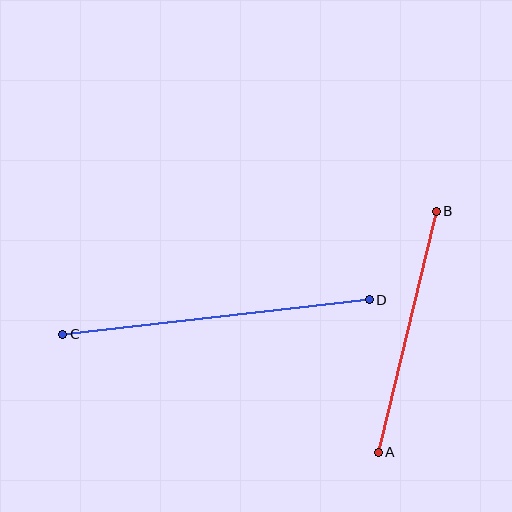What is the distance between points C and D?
The distance is approximately 309 pixels.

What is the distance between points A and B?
The distance is approximately 248 pixels.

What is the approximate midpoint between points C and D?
The midpoint is at approximately (216, 317) pixels.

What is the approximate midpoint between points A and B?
The midpoint is at approximately (407, 332) pixels.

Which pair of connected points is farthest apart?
Points C and D are farthest apart.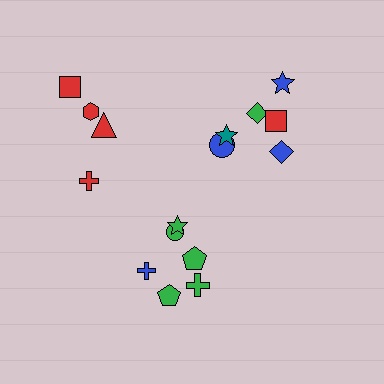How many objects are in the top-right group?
There are 6 objects.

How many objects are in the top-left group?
There are 4 objects.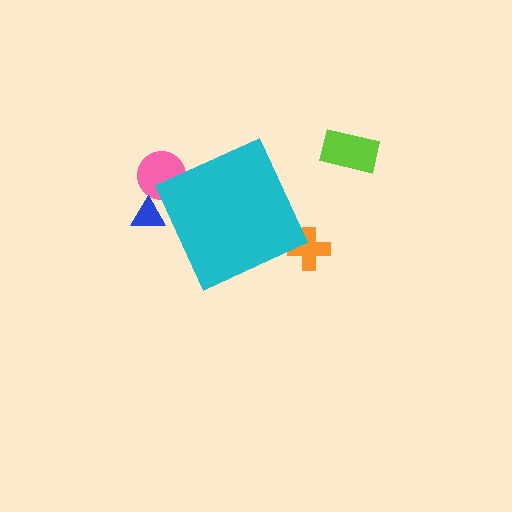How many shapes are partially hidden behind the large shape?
3 shapes are partially hidden.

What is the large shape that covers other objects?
A cyan diamond.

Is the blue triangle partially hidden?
Yes, the blue triangle is partially hidden behind the cyan diamond.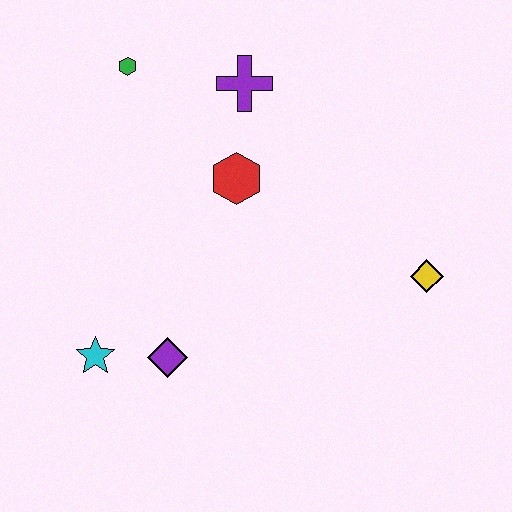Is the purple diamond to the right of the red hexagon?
No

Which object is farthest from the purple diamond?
The green hexagon is farthest from the purple diamond.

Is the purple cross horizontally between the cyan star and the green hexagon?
No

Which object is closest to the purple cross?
The red hexagon is closest to the purple cross.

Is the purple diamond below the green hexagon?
Yes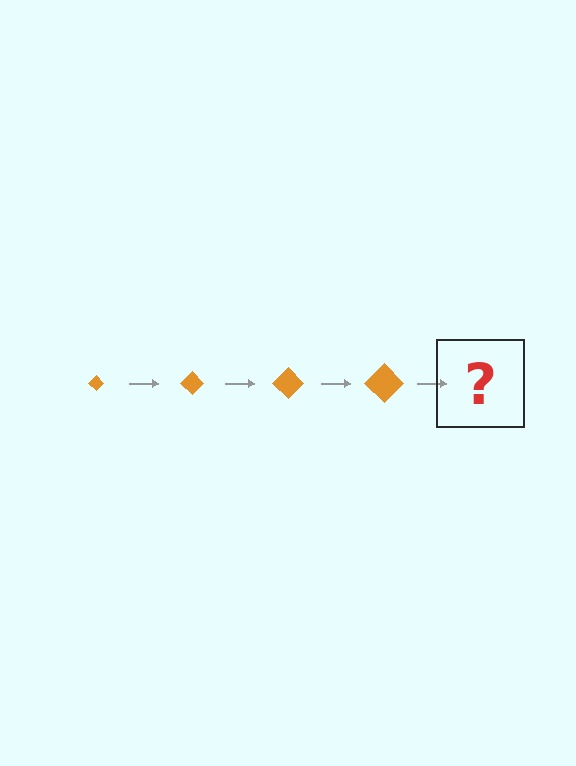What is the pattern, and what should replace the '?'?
The pattern is that the diamond gets progressively larger each step. The '?' should be an orange diamond, larger than the previous one.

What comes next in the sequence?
The next element should be an orange diamond, larger than the previous one.